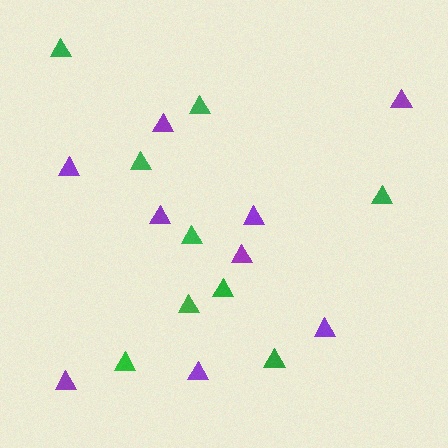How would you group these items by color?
There are 2 groups: one group of purple triangles (9) and one group of green triangles (9).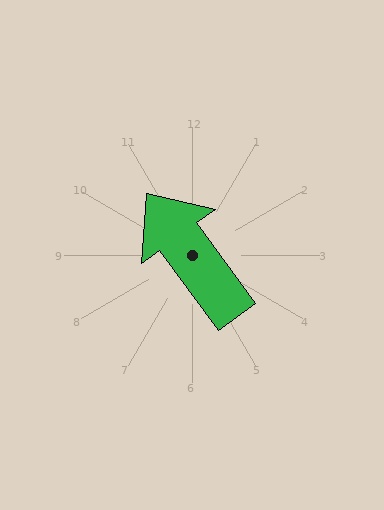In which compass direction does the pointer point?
Northwest.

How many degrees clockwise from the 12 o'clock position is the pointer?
Approximately 324 degrees.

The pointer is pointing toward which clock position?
Roughly 11 o'clock.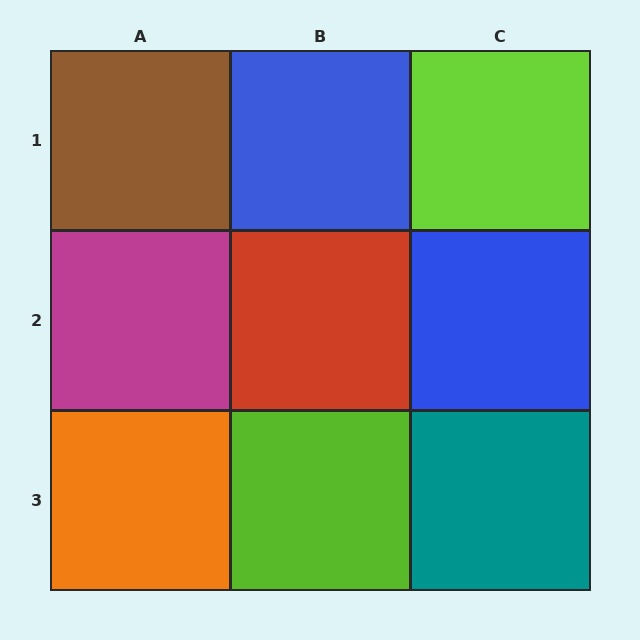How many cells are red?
1 cell is red.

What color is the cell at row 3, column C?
Teal.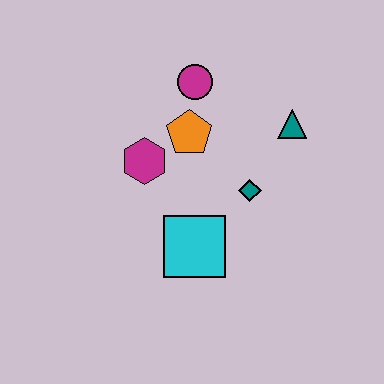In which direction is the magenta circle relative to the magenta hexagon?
The magenta circle is above the magenta hexagon.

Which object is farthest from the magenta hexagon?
The teal triangle is farthest from the magenta hexagon.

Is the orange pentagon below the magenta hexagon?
No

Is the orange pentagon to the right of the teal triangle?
No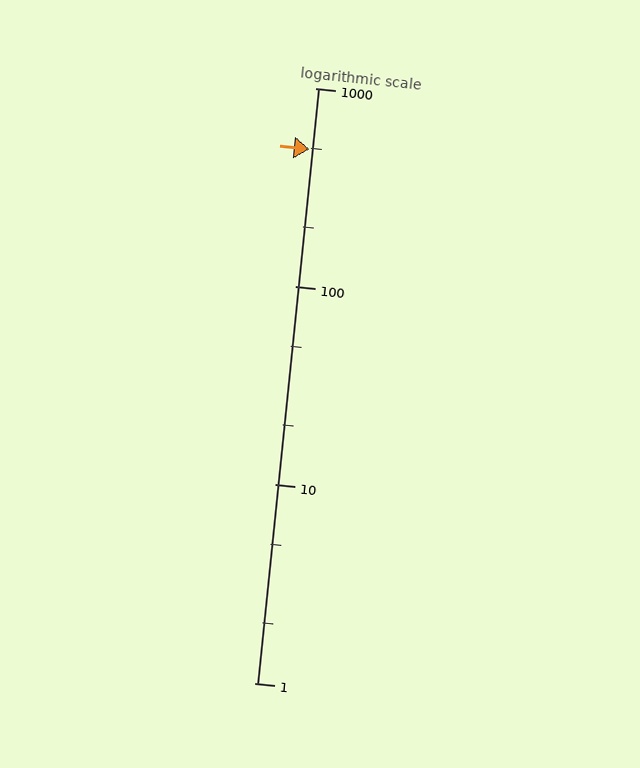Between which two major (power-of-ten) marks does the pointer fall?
The pointer is between 100 and 1000.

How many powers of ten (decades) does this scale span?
The scale spans 3 decades, from 1 to 1000.